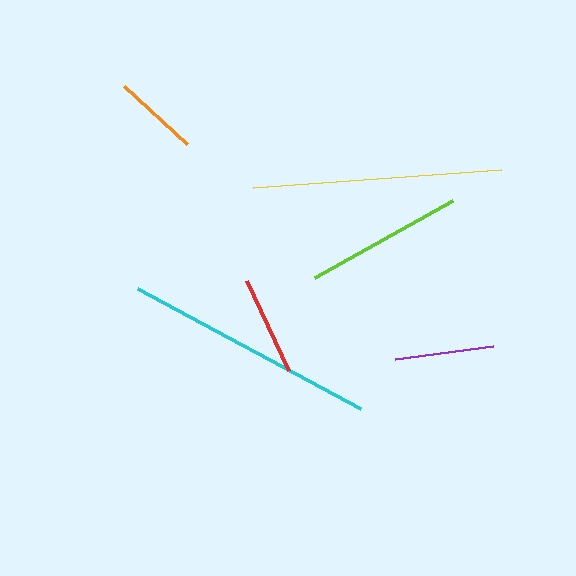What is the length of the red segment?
The red segment is approximately 100 pixels long.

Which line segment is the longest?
The cyan line is the longest at approximately 254 pixels.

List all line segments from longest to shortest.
From longest to shortest: cyan, yellow, lime, red, purple, orange.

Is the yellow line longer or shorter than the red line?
The yellow line is longer than the red line.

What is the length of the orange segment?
The orange segment is approximately 85 pixels long.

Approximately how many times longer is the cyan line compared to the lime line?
The cyan line is approximately 1.6 times the length of the lime line.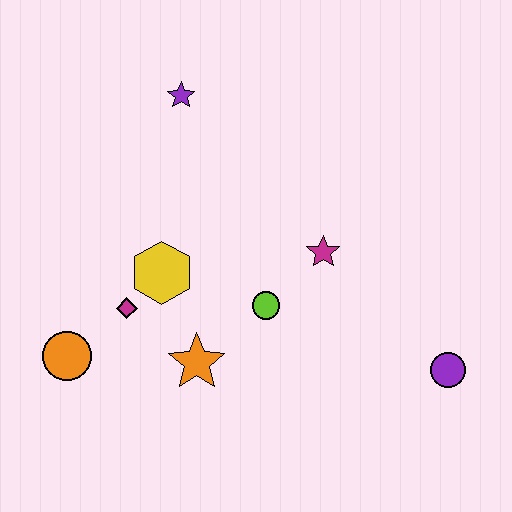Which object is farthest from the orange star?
The purple star is farthest from the orange star.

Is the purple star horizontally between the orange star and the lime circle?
No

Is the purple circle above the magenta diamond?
No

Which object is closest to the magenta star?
The lime circle is closest to the magenta star.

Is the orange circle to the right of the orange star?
No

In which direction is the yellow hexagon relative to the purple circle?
The yellow hexagon is to the left of the purple circle.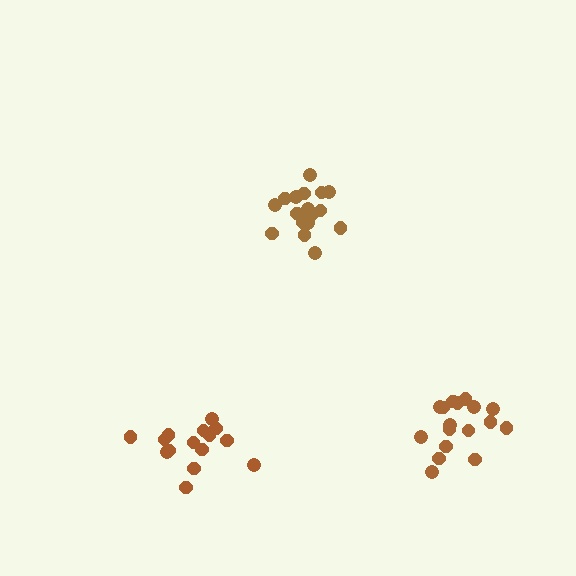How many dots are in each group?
Group 1: 17 dots, Group 2: 18 dots, Group 3: 15 dots (50 total).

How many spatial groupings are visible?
There are 3 spatial groupings.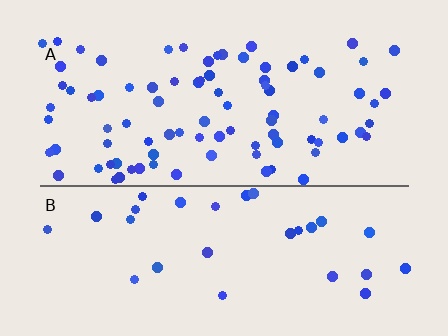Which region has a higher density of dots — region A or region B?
A (the top).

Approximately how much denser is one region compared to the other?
Approximately 2.8× — region A over region B.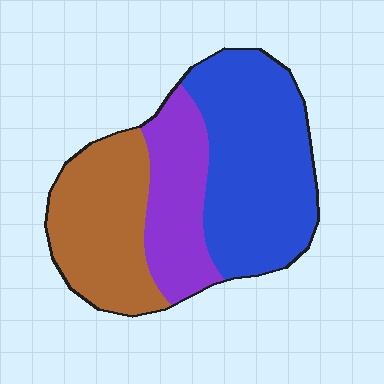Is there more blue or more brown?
Blue.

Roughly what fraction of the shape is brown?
Brown takes up about one third (1/3) of the shape.